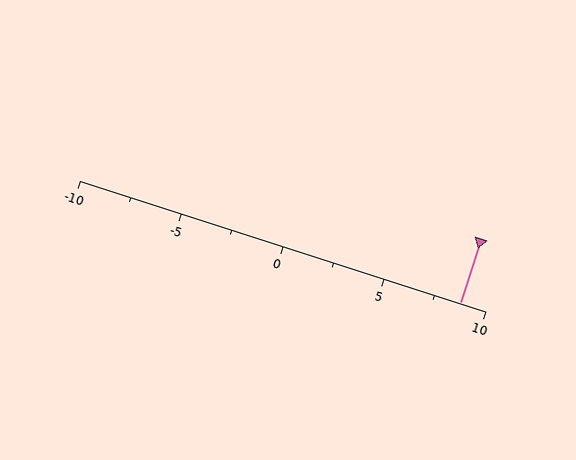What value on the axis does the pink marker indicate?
The marker indicates approximately 8.8.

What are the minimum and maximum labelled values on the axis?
The axis runs from -10 to 10.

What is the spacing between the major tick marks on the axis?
The major ticks are spaced 5 apart.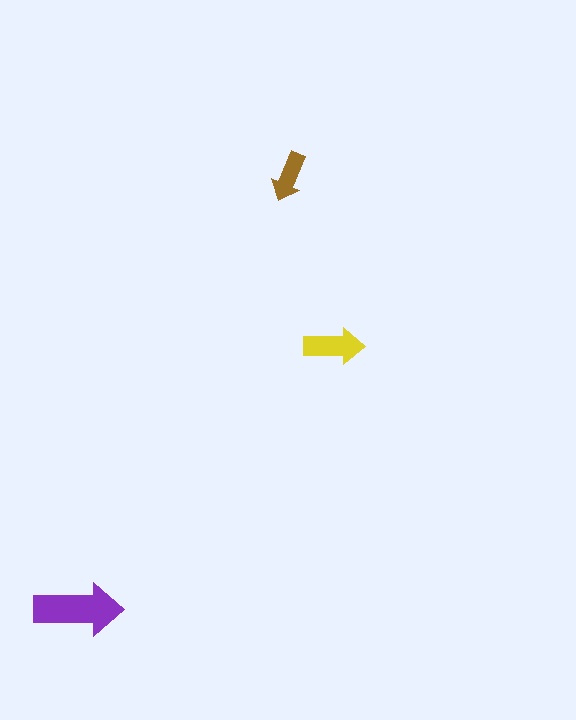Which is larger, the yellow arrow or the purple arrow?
The purple one.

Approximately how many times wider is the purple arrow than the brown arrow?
About 2 times wider.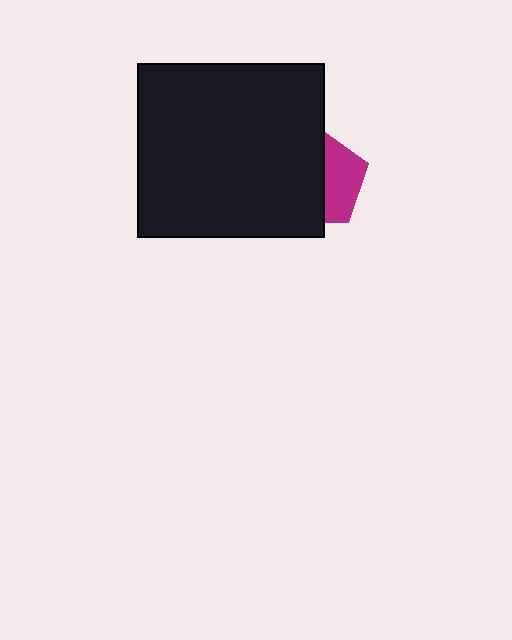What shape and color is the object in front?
The object in front is a black rectangle.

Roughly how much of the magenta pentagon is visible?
A small part of it is visible (roughly 40%).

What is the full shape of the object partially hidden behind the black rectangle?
The partially hidden object is a magenta pentagon.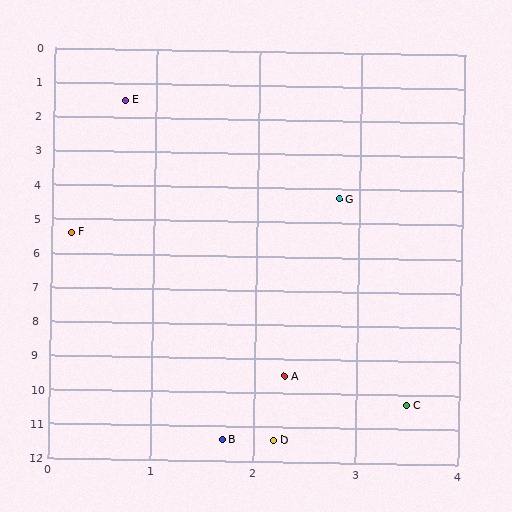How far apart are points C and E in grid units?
Points C and E are about 9.2 grid units apart.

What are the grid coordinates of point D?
Point D is at approximately (2.2, 11.4).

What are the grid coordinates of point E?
Point E is at approximately (0.7, 1.5).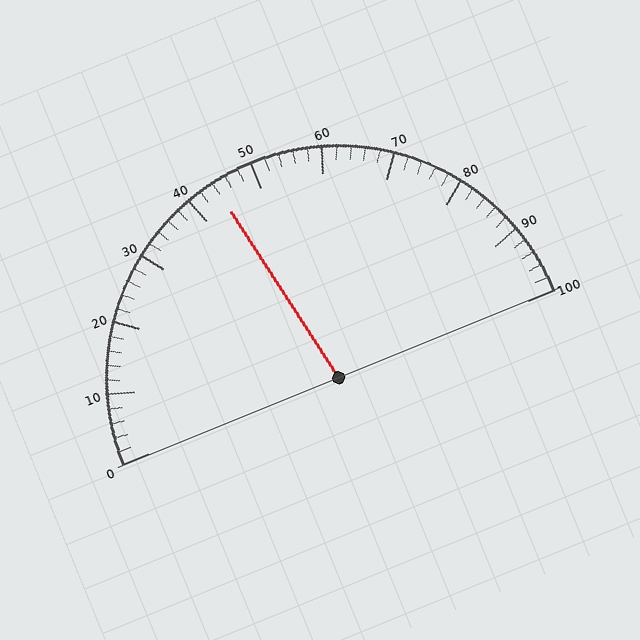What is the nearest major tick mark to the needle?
The nearest major tick mark is 40.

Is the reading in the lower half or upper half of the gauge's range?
The reading is in the lower half of the range (0 to 100).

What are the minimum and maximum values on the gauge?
The gauge ranges from 0 to 100.